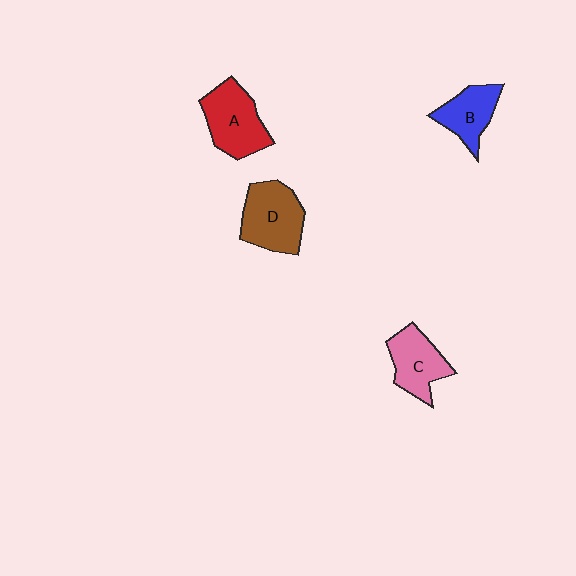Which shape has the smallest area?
Shape B (blue).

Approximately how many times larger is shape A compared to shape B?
Approximately 1.3 times.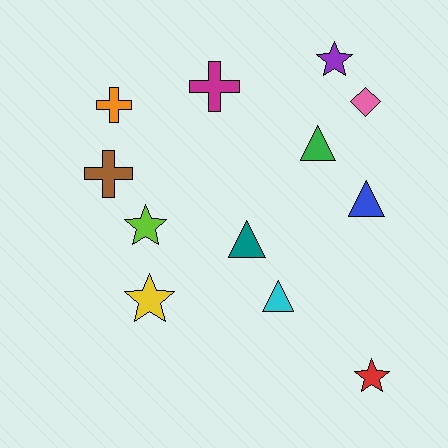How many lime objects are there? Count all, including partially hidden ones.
There is 1 lime object.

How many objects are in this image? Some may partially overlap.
There are 12 objects.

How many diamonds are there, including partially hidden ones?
There is 1 diamond.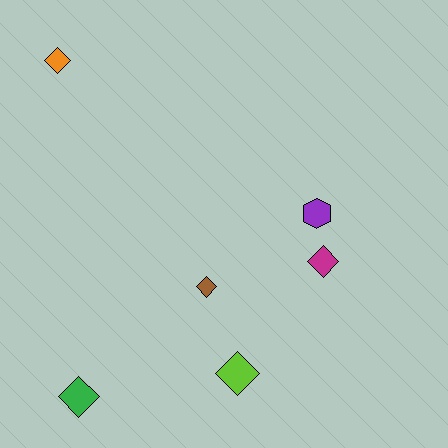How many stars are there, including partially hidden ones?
There are no stars.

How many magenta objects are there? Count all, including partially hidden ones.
There is 1 magenta object.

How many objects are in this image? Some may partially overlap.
There are 6 objects.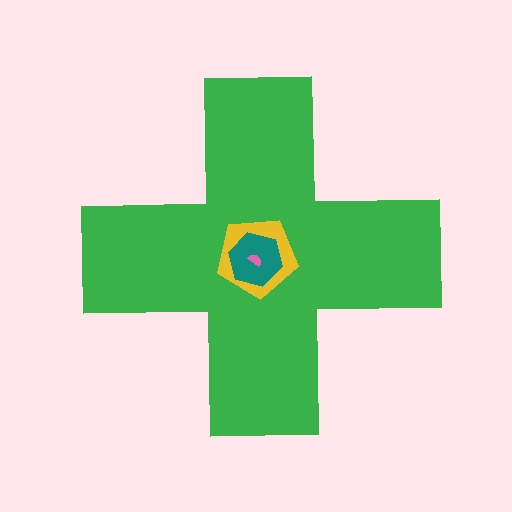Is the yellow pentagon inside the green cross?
Yes.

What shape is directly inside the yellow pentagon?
The teal hexagon.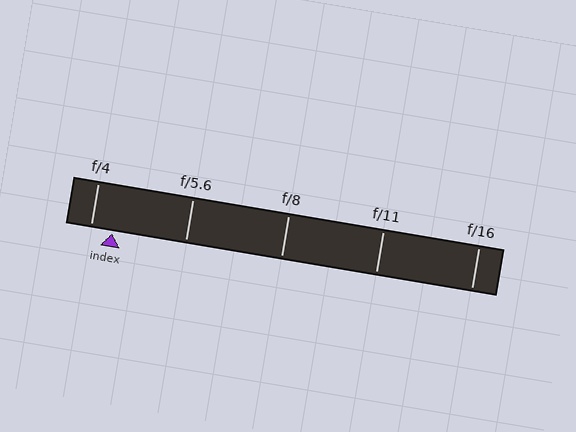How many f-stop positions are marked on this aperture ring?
There are 5 f-stop positions marked.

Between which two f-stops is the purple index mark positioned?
The index mark is between f/4 and f/5.6.